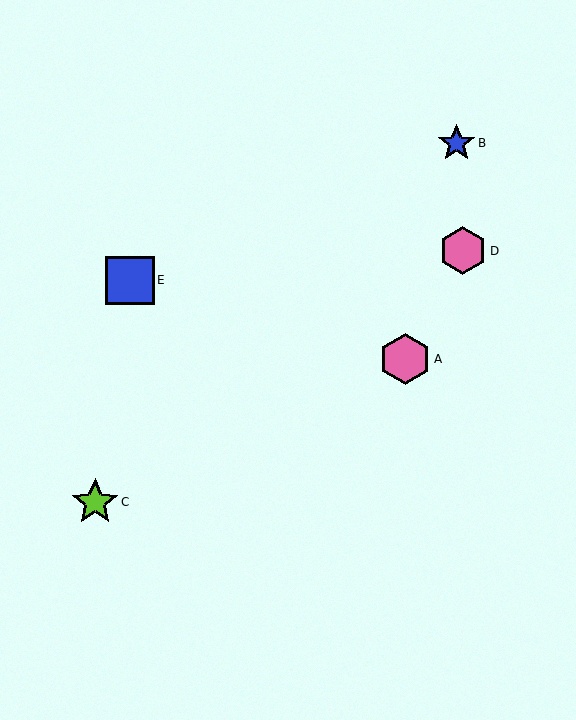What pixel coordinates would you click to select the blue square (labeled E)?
Click at (130, 280) to select the blue square E.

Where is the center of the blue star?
The center of the blue star is at (456, 143).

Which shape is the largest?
The pink hexagon (labeled A) is the largest.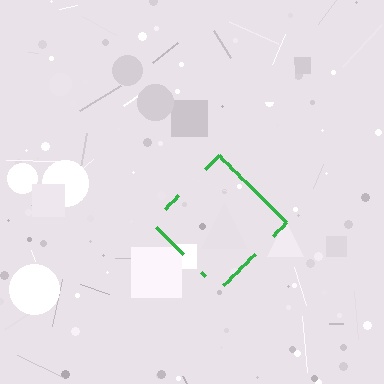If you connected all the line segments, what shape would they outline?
They would outline a diamond.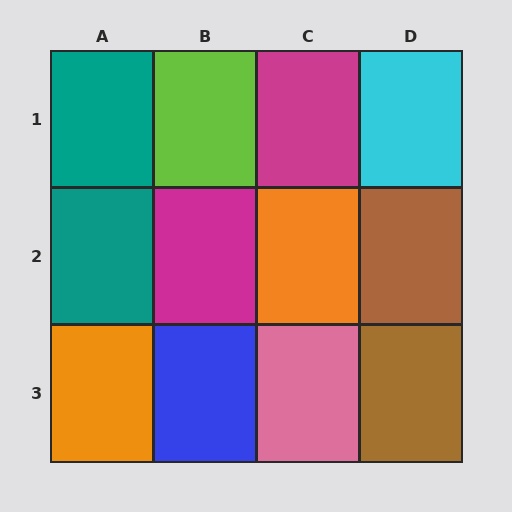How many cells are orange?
2 cells are orange.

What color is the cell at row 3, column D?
Brown.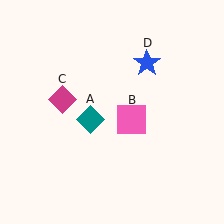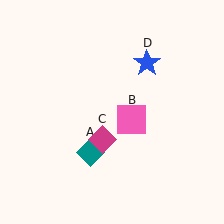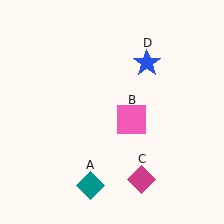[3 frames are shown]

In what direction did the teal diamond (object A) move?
The teal diamond (object A) moved down.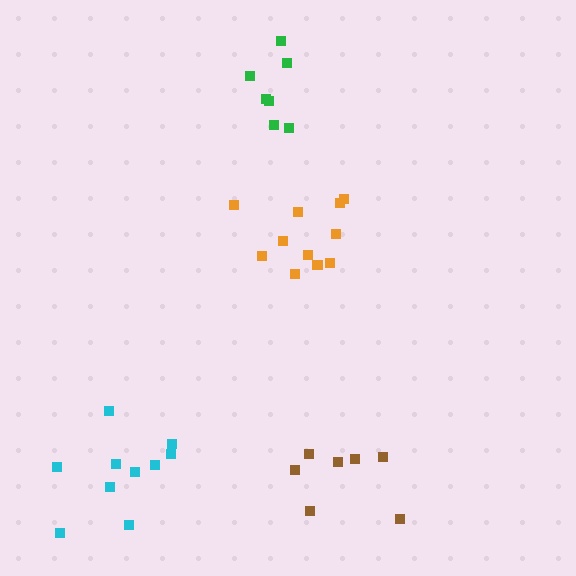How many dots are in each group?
Group 1: 7 dots, Group 2: 10 dots, Group 3: 12 dots, Group 4: 7 dots (36 total).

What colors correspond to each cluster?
The clusters are colored: brown, cyan, orange, green.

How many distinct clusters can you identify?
There are 4 distinct clusters.